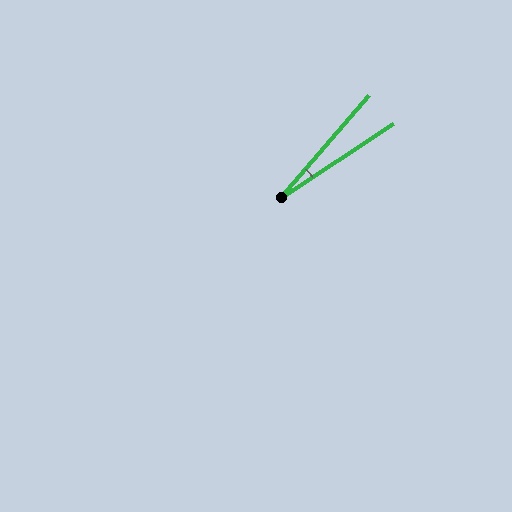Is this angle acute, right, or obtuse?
It is acute.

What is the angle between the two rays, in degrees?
Approximately 16 degrees.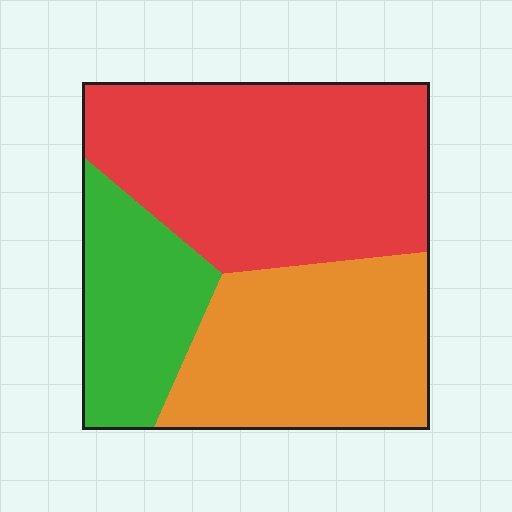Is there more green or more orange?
Orange.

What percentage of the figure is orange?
Orange takes up between a quarter and a half of the figure.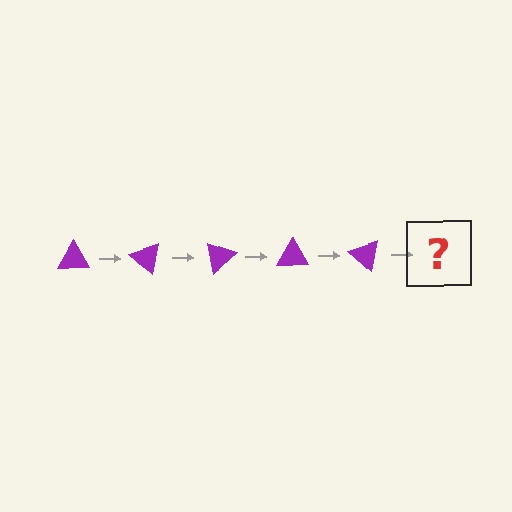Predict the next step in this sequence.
The next step is a purple triangle rotated 200 degrees.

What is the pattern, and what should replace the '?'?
The pattern is that the triangle rotates 40 degrees each step. The '?' should be a purple triangle rotated 200 degrees.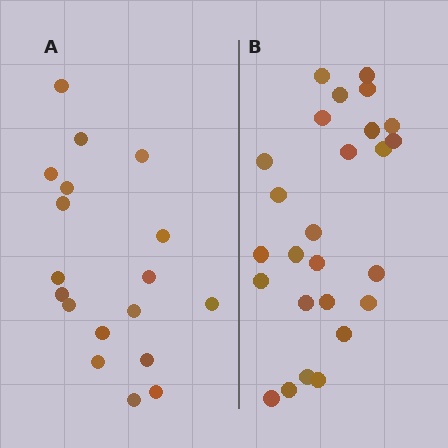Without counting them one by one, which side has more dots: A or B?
Region B (the right region) has more dots.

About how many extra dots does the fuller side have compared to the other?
Region B has roughly 8 or so more dots than region A.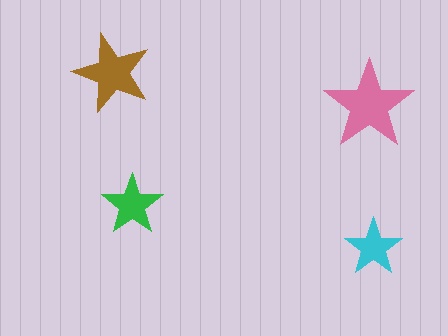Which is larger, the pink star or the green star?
The pink one.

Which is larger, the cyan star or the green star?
The green one.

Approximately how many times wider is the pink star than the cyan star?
About 1.5 times wider.